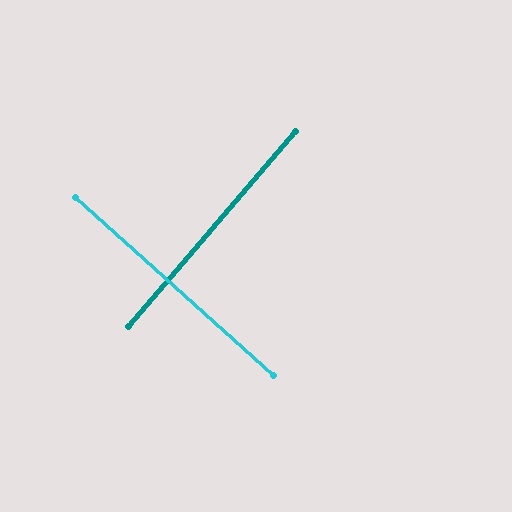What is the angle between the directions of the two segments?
Approximately 89 degrees.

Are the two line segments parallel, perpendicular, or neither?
Perpendicular — they meet at approximately 89°.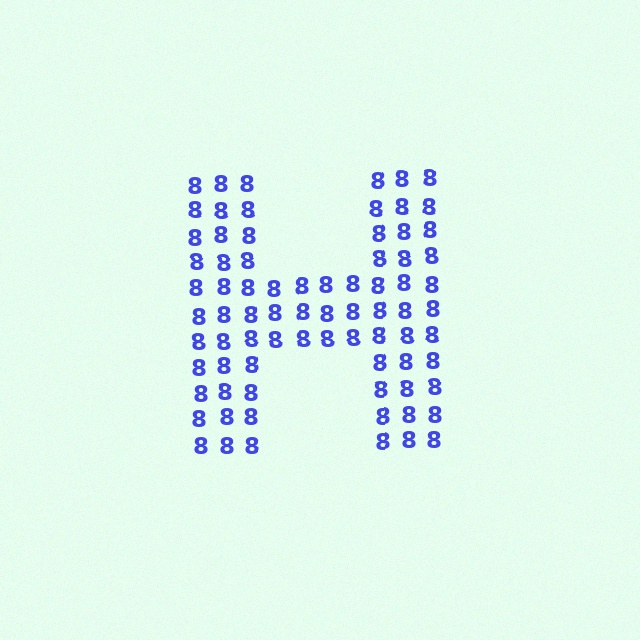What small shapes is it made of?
It is made of small digit 8's.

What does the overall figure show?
The overall figure shows the letter H.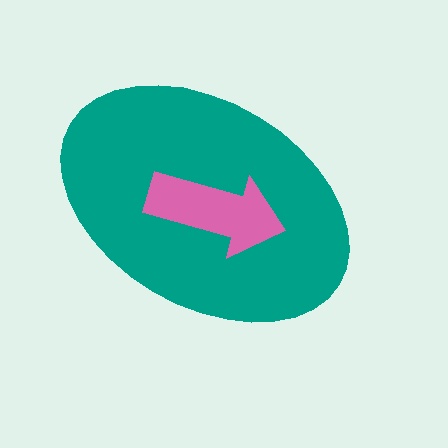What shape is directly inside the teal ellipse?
The pink arrow.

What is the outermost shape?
The teal ellipse.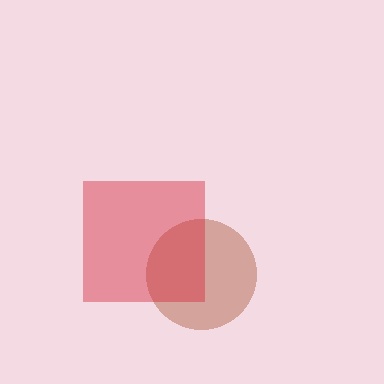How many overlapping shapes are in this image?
There are 2 overlapping shapes in the image.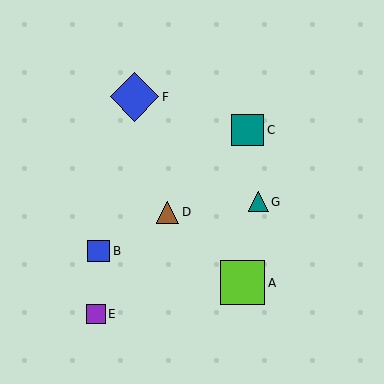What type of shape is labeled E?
Shape E is a purple square.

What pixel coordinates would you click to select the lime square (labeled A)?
Click at (243, 283) to select the lime square A.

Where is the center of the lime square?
The center of the lime square is at (243, 283).